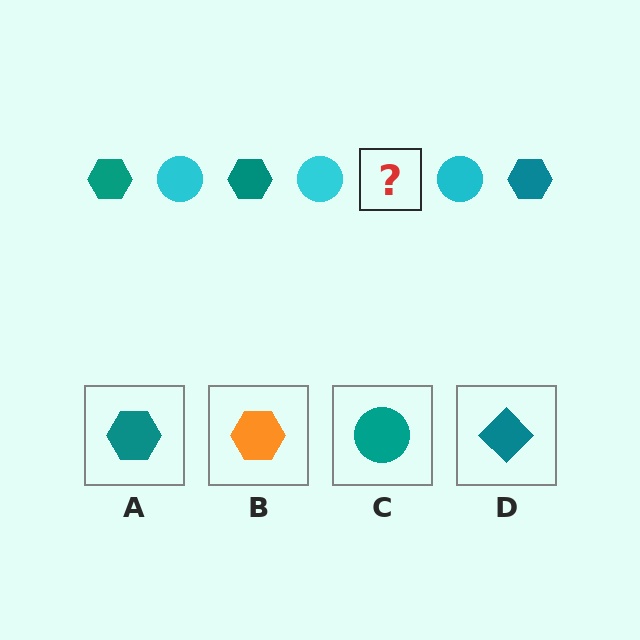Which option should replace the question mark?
Option A.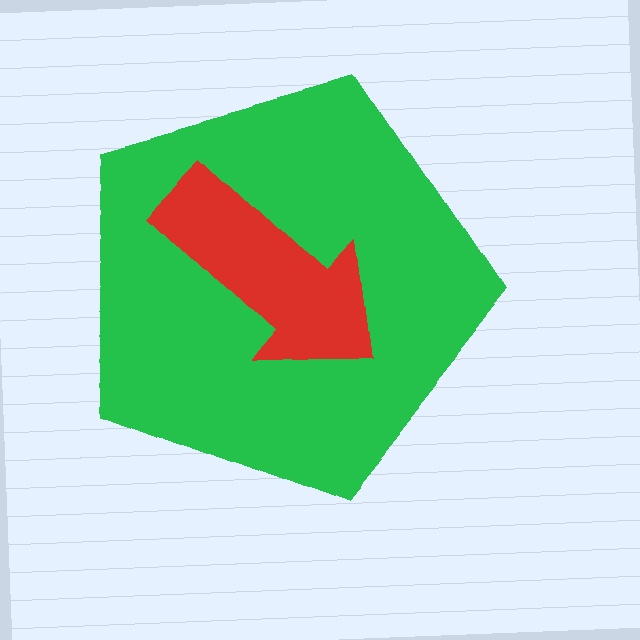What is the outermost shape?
The green pentagon.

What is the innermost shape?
The red arrow.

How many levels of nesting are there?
2.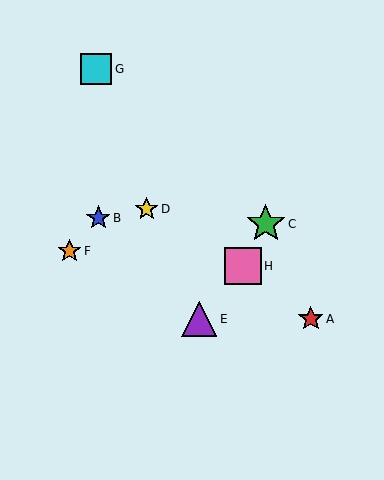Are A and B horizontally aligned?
No, A is at y≈319 and B is at y≈218.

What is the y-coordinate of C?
Object C is at y≈224.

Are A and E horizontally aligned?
Yes, both are at y≈319.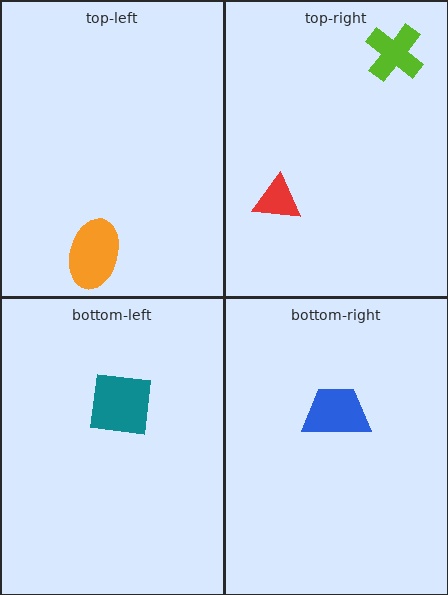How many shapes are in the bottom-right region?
1.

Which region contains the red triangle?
The top-right region.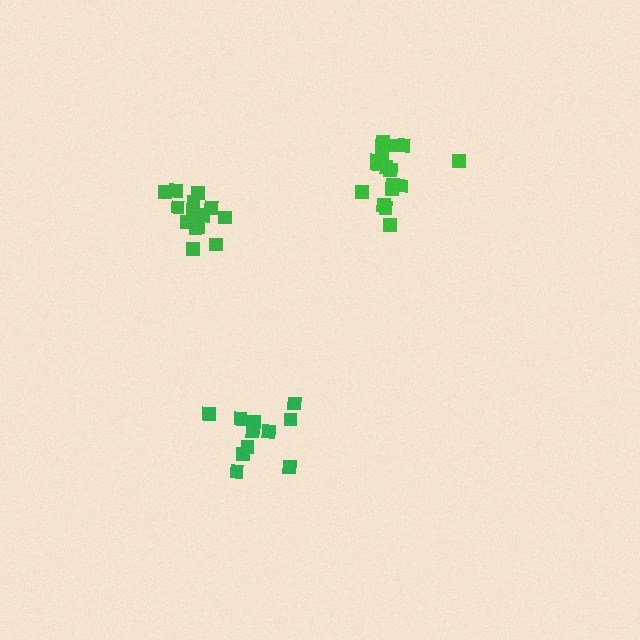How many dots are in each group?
Group 1: 11 dots, Group 2: 16 dots, Group 3: 16 dots (43 total).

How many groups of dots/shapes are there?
There are 3 groups.